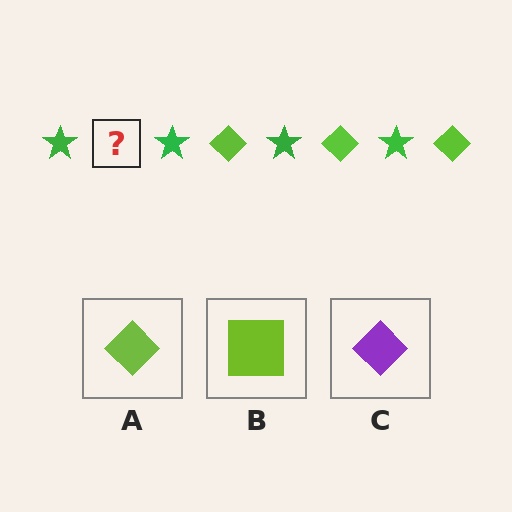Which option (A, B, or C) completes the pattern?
A.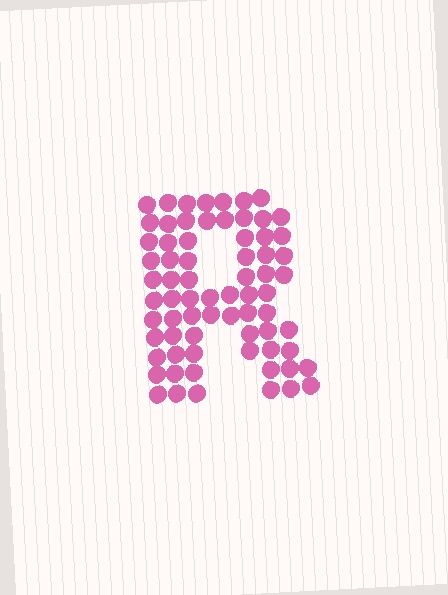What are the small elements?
The small elements are circles.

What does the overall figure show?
The overall figure shows the letter R.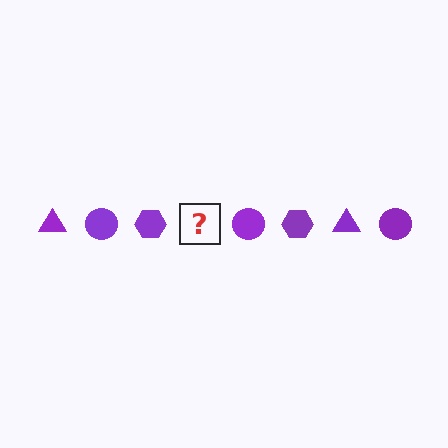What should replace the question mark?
The question mark should be replaced with a purple triangle.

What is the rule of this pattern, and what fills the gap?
The rule is that the pattern cycles through triangle, circle, hexagon shapes in purple. The gap should be filled with a purple triangle.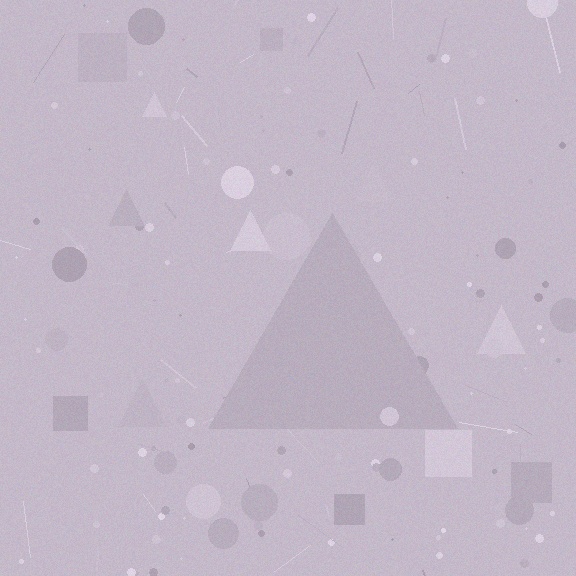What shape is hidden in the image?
A triangle is hidden in the image.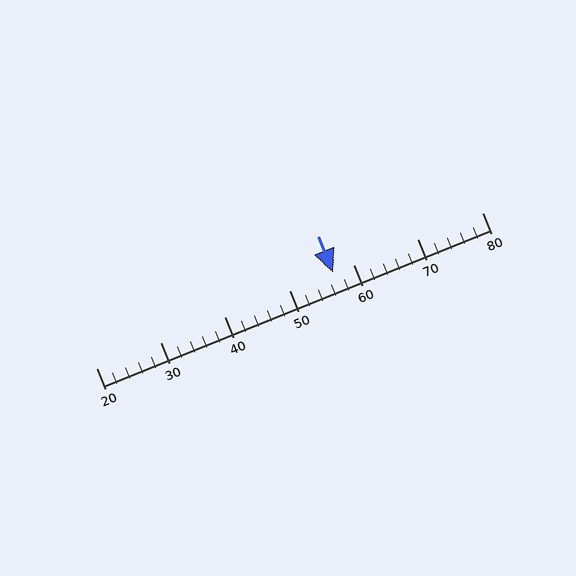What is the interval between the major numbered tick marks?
The major tick marks are spaced 10 units apart.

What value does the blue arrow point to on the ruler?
The blue arrow points to approximately 57.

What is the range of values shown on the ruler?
The ruler shows values from 20 to 80.